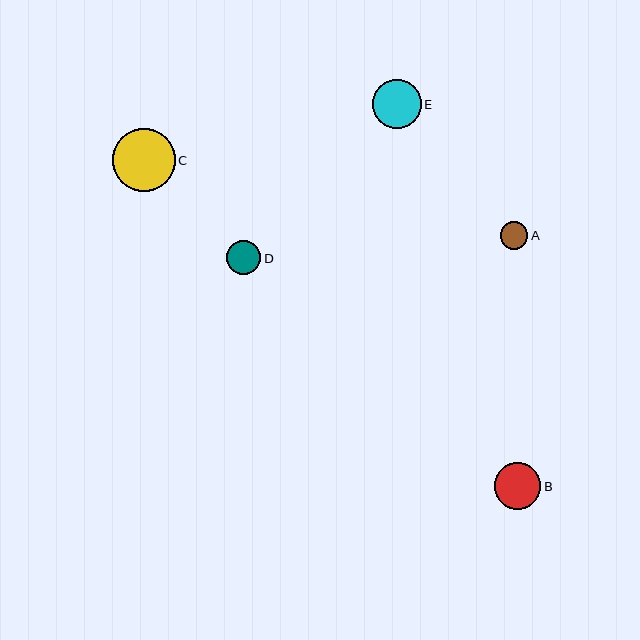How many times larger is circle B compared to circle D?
Circle B is approximately 1.4 times the size of circle D.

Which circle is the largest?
Circle C is the largest with a size of approximately 63 pixels.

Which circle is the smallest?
Circle A is the smallest with a size of approximately 28 pixels.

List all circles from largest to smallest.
From largest to smallest: C, E, B, D, A.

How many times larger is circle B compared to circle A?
Circle B is approximately 1.7 times the size of circle A.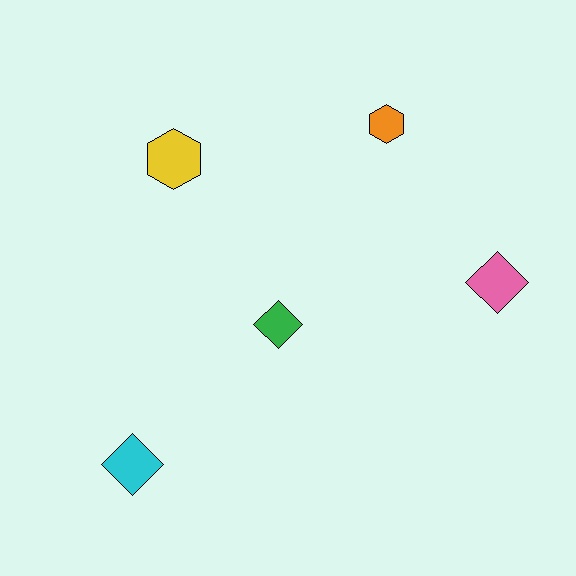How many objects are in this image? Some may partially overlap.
There are 5 objects.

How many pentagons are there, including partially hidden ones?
There are no pentagons.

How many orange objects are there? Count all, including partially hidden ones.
There is 1 orange object.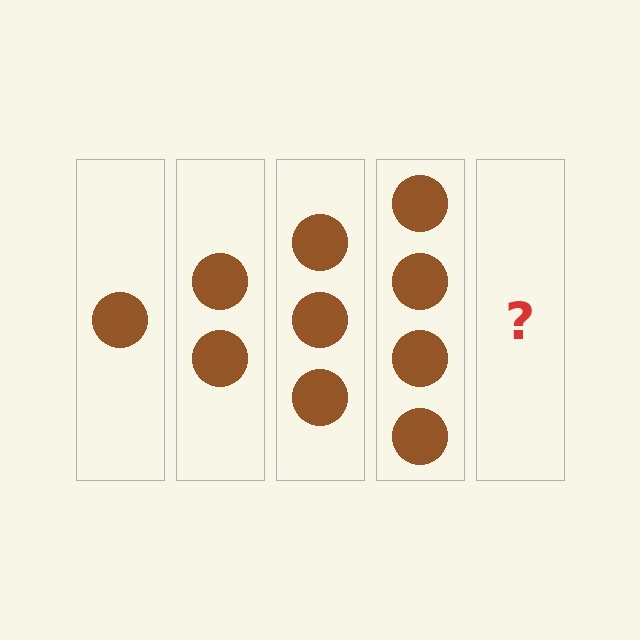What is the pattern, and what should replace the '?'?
The pattern is that each step adds one more circle. The '?' should be 5 circles.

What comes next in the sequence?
The next element should be 5 circles.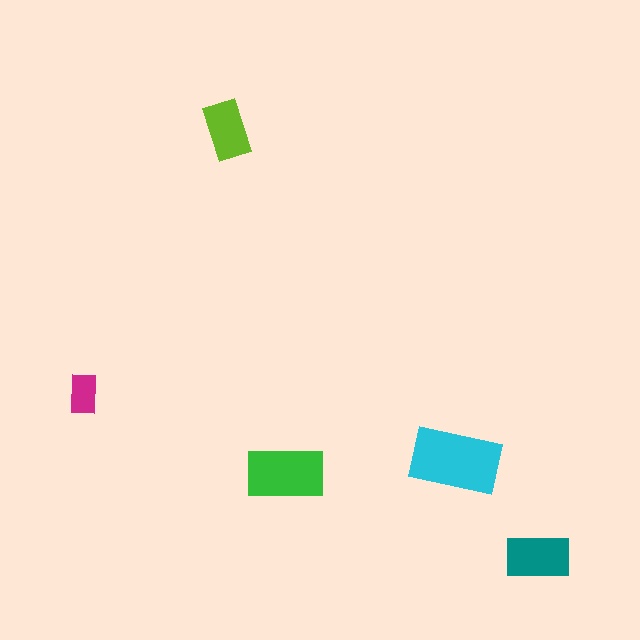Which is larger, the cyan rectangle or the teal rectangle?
The cyan one.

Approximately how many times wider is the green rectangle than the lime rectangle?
About 1.5 times wider.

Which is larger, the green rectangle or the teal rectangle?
The green one.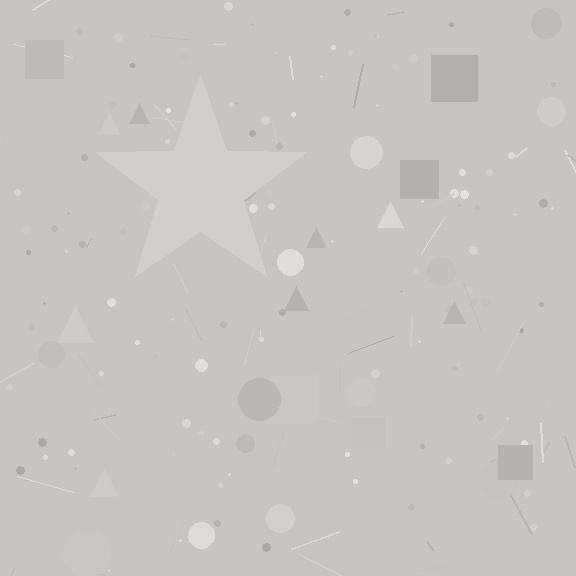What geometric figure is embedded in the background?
A star is embedded in the background.